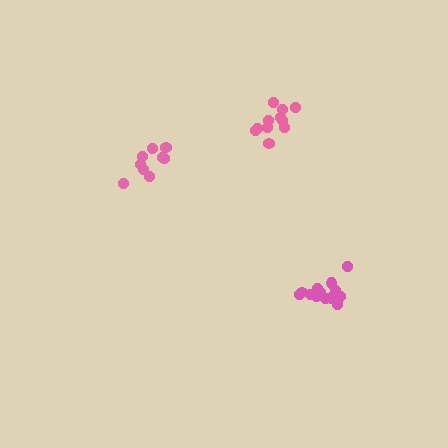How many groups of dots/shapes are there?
There are 3 groups.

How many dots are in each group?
Group 1: 10 dots, Group 2: 11 dots, Group 3: 14 dots (35 total).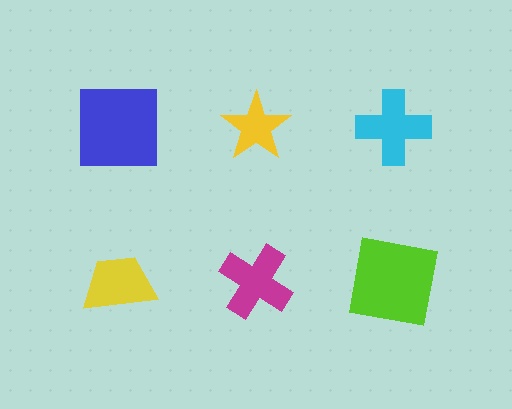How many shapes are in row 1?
3 shapes.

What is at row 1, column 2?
A yellow star.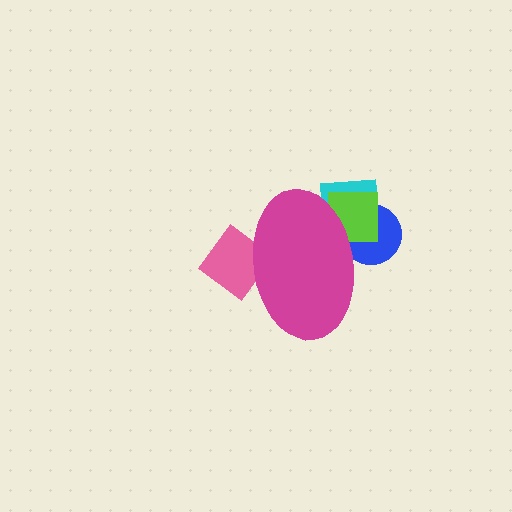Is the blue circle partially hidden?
Yes, the blue circle is partially hidden behind the magenta ellipse.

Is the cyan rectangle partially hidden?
Yes, the cyan rectangle is partially hidden behind the magenta ellipse.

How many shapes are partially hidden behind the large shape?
4 shapes are partially hidden.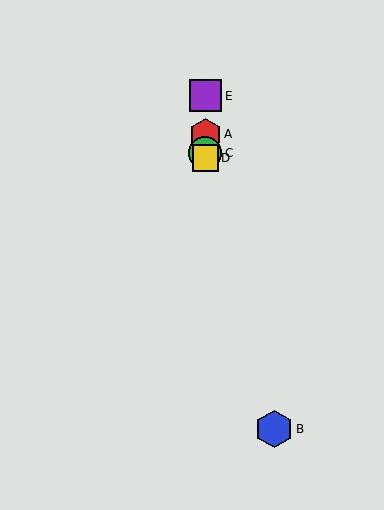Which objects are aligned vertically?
Objects A, C, D, E are aligned vertically.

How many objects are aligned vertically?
4 objects (A, C, D, E) are aligned vertically.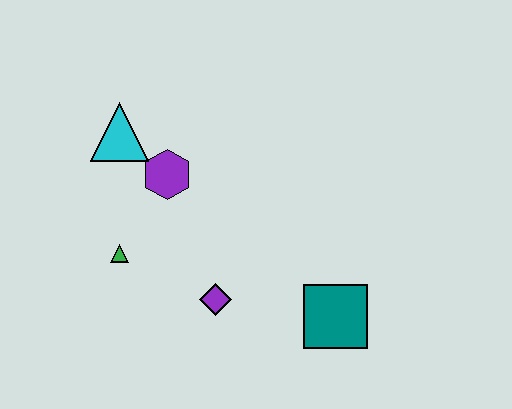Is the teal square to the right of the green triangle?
Yes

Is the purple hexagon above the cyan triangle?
No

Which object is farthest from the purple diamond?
The cyan triangle is farthest from the purple diamond.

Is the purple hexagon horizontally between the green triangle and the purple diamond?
Yes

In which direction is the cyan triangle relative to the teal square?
The cyan triangle is to the left of the teal square.